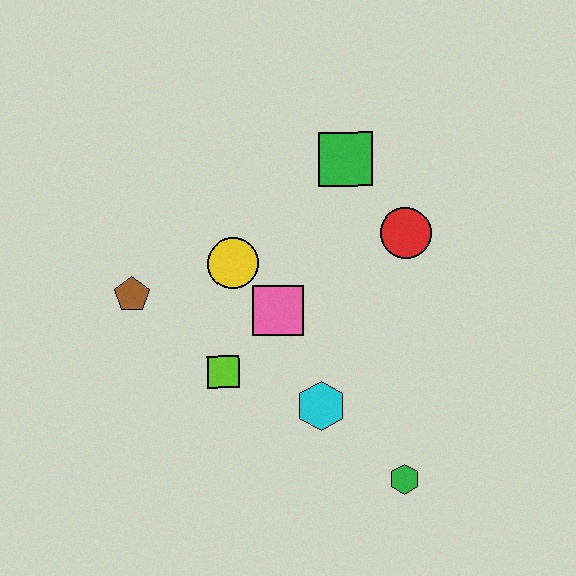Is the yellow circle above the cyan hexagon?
Yes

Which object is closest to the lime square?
The pink square is closest to the lime square.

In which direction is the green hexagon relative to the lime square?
The green hexagon is to the right of the lime square.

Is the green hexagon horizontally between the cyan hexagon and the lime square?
No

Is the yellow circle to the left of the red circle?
Yes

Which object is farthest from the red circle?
The brown pentagon is farthest from the red circle.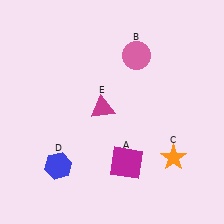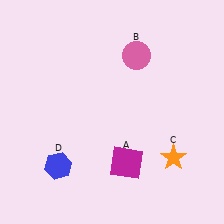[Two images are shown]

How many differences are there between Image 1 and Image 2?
There is 1 difference between the two images.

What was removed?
The magenta triangle (E) was removed in Image 2.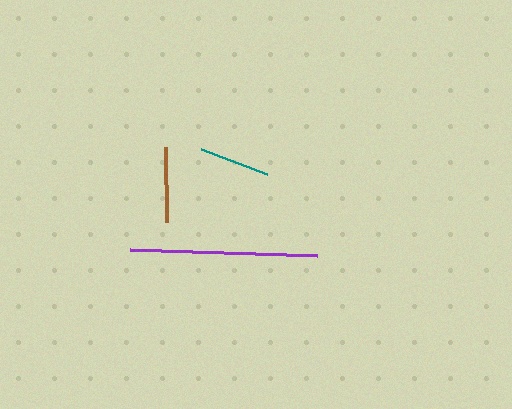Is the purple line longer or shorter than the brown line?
The purple line is longer than the brown line.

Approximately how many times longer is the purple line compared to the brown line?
The purple line is approximately 2.5 times the length of the brown line.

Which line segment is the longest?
The purple line is the longest at approximately 187 pixels.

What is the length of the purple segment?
The purple segment is approximately 187 pixels long.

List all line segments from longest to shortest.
From longest to shortest: purple, brown, teal.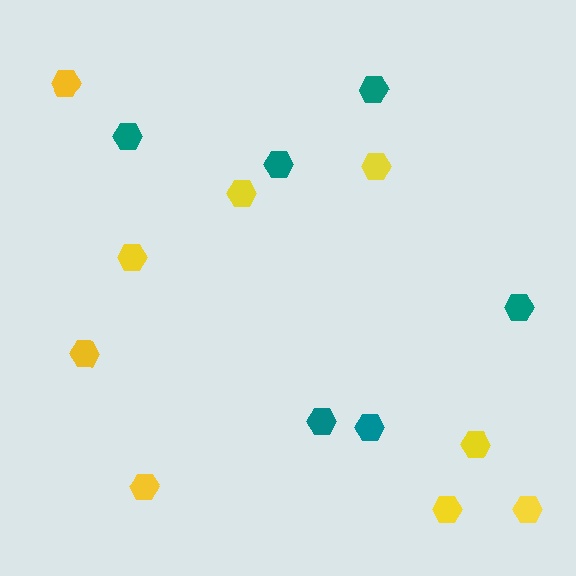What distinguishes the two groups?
There are 2 groups: one group of yellow hexagons (9) and one group of teal hexagons (6).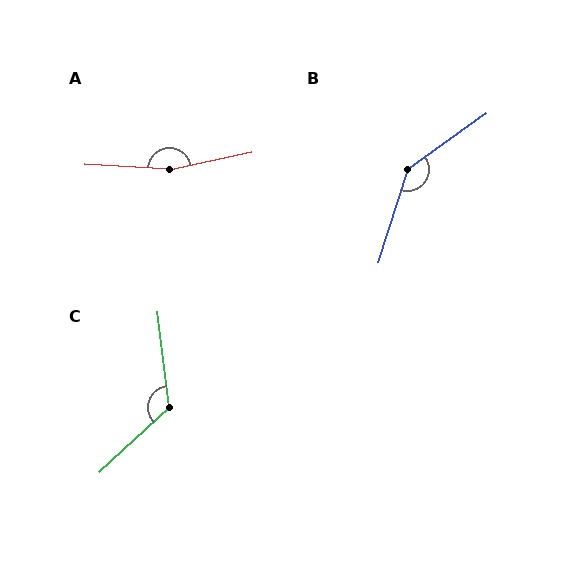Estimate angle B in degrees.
Approximately 143 degrees.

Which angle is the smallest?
C, at approximately 126 degrees.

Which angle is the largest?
A, at approximately 165 degrees.